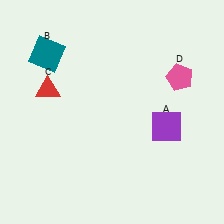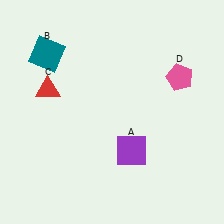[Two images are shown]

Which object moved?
The purple square (A) moved left.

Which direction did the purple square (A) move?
The purple square (A) moved left.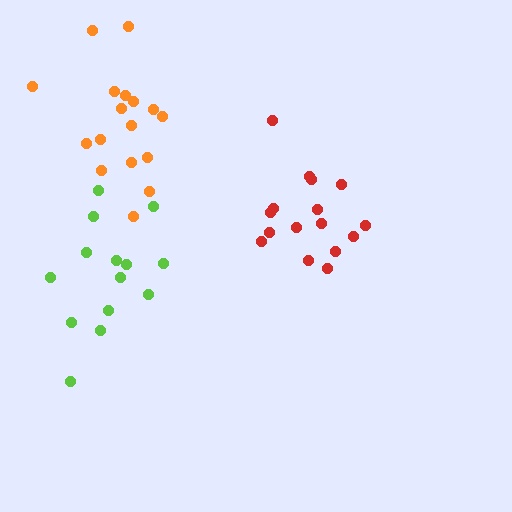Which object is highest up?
The orange cluster is topmost.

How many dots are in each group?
Group 1: 16 dots, Group 2: 14 dots, Group 3: 17 dots (47 total).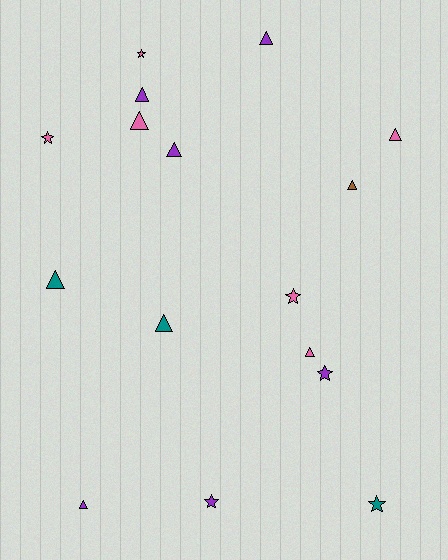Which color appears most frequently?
Purple, with 6 objects.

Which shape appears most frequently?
Triangle, with 10 objects.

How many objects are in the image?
There are 16 objects.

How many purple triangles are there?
There are 4 purple triangles.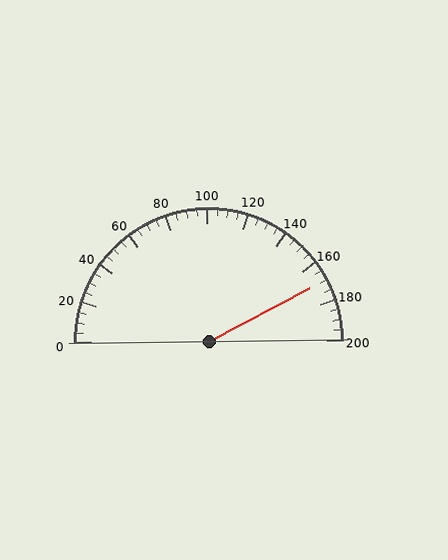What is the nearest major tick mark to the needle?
The nearest major tick mark is 160.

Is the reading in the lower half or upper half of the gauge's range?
The reading is in the upper half of the range (0 to 200).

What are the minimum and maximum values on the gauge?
The gauge ranges from 0 to 200.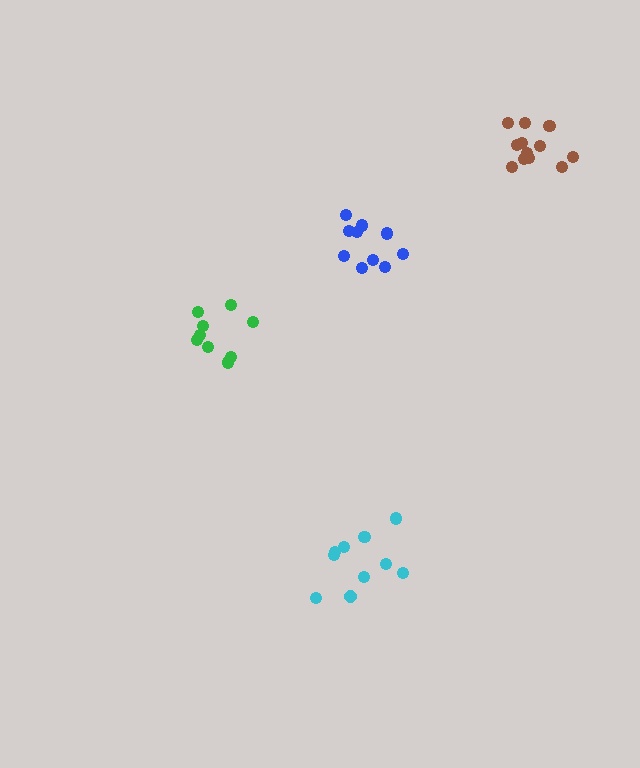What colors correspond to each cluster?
The clusters are colored: green, blue, cyan, brown.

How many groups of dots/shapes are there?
There are 4 groups.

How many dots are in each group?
Group 1: 9 dots, Group 2: 10 dots, Group 3: 10 dots, Group 4: 12 dots (41 total).